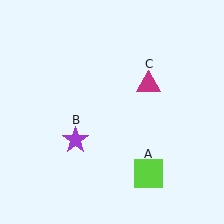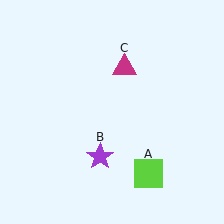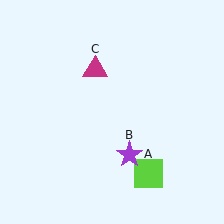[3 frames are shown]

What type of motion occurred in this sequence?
The purple star (object B), magenta triangle (object C) rotated counterclockwise around the center of the scene.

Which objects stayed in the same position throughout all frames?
Lime square (object A) remained stationary.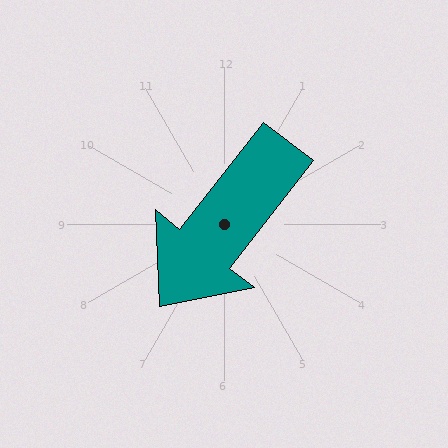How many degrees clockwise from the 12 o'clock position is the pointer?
Approximately 218 degrees.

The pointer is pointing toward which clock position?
Roughly 7 o'clock.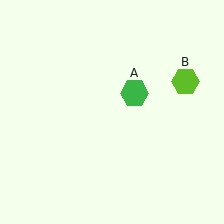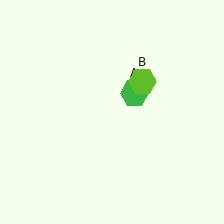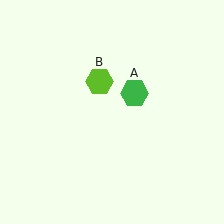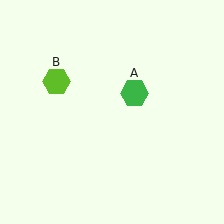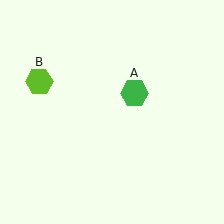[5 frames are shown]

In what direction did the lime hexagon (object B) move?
The lime hexagon (object B) moved left.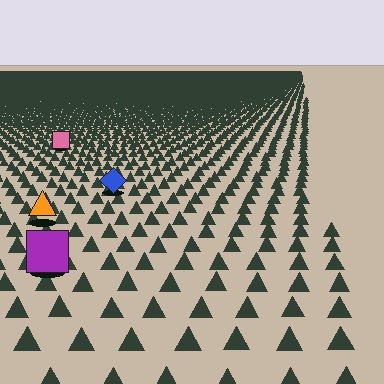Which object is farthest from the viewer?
The pink square is farthest from the viewer. It appears smaller and the ground texture around it is denser.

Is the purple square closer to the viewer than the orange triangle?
Yes. The purple square is closer — you can tell from the texture gradient: the ground texture is coarser near it.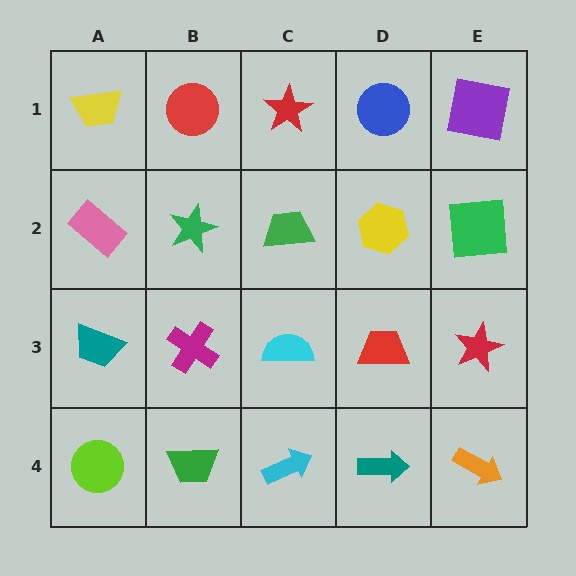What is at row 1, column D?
A blue circle.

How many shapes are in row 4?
5 shapes.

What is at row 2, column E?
A green square.